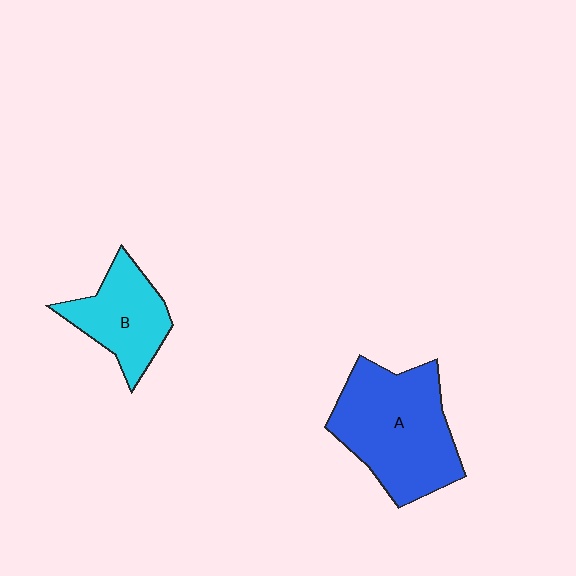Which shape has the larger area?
Shape A (blue).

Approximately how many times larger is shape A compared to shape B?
Approximately 1.7 times.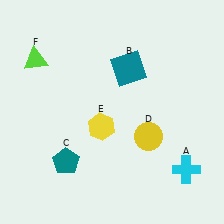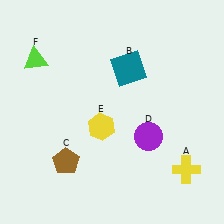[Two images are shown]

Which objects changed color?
A changed from cyan to yellow. C changed from teal to brown. D changed from yellow to purple.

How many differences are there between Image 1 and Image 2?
There are 3 differences between the two images.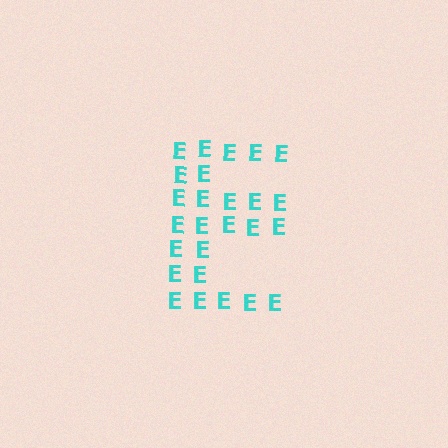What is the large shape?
The large shape is the letter E.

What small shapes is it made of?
It is made of small letter E's.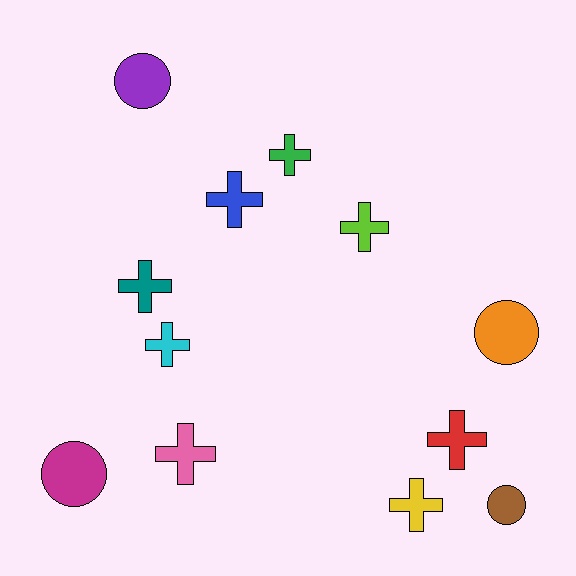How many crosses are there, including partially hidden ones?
There are 8 crosses.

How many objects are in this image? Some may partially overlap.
There are 12 objects.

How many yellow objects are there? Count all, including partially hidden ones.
There is 1 yellow object.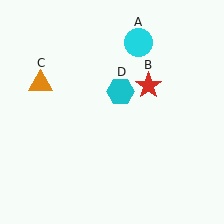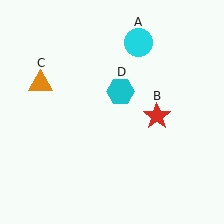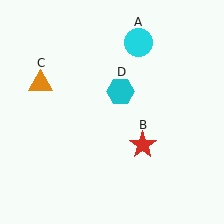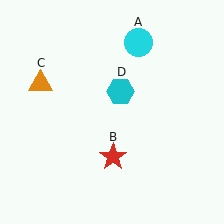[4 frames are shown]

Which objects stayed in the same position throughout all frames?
Cyan circle (object A) and orange triangle (object C) and cyan hexagon (object D) remained stationary.